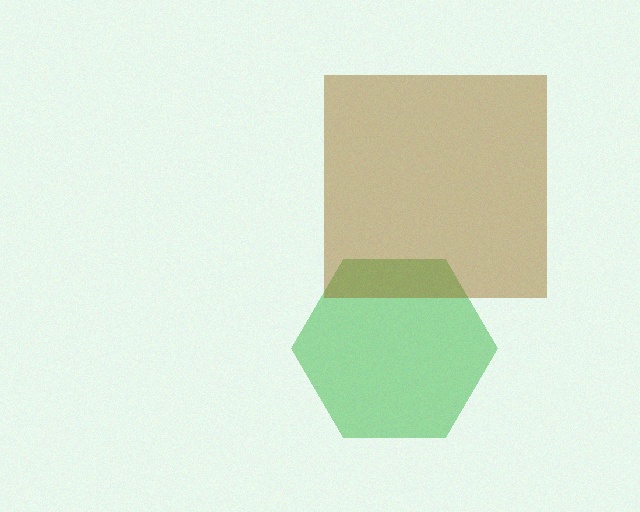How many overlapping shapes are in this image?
There are 2 overlapping shapes in the image.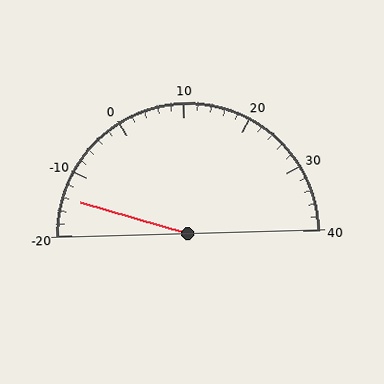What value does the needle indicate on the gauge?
The needle indicates approximately -14.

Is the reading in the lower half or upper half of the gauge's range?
The reading is in the lower half of the range (-20 to 40).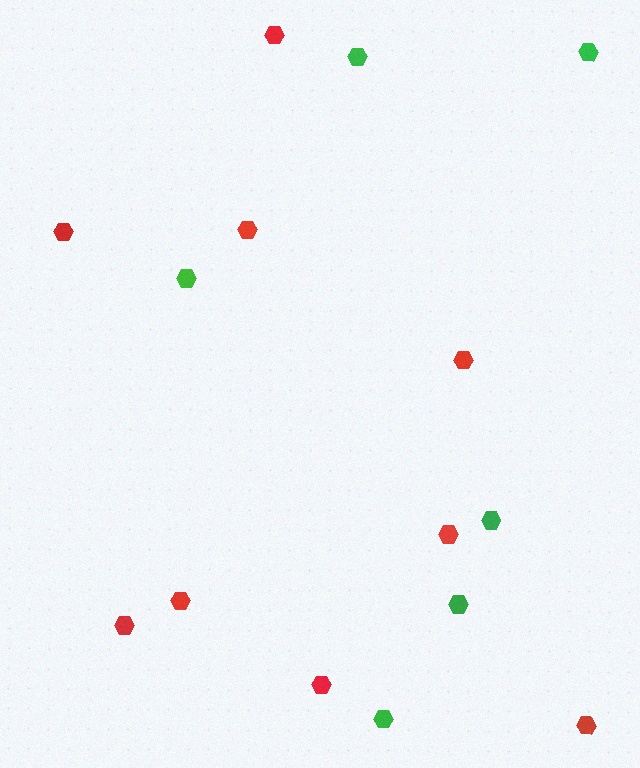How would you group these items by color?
There are 2 groups: one group of red hexagons (9) and one group of green hexagons (6).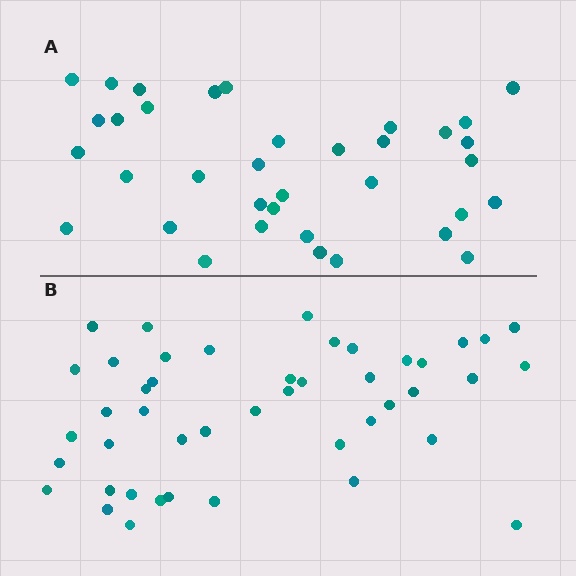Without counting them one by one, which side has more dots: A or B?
Region B (the bottom region) has more dots.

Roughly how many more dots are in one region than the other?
Region B has roughly 8 or so more dots than region A.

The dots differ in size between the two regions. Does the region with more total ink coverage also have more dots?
No. Region A has more total ink coverage because its dots are larger, but region B actually contains more individual dots. Total area can be misleading — the number of items is what matters here.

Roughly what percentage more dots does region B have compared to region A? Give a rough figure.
About 25% more.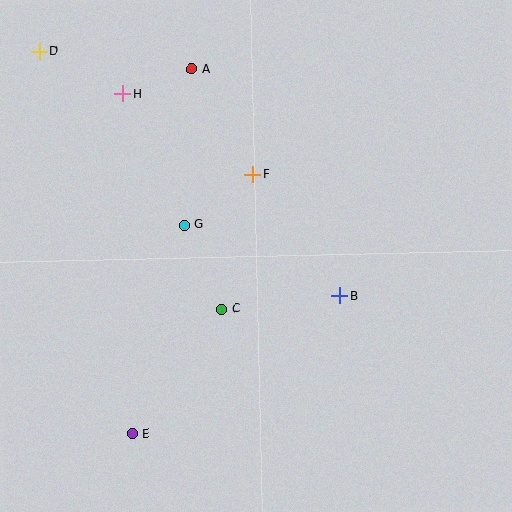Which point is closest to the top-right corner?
Point F is closest to the top-right corner.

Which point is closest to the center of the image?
Point C at (222, 309) is closest to the center.